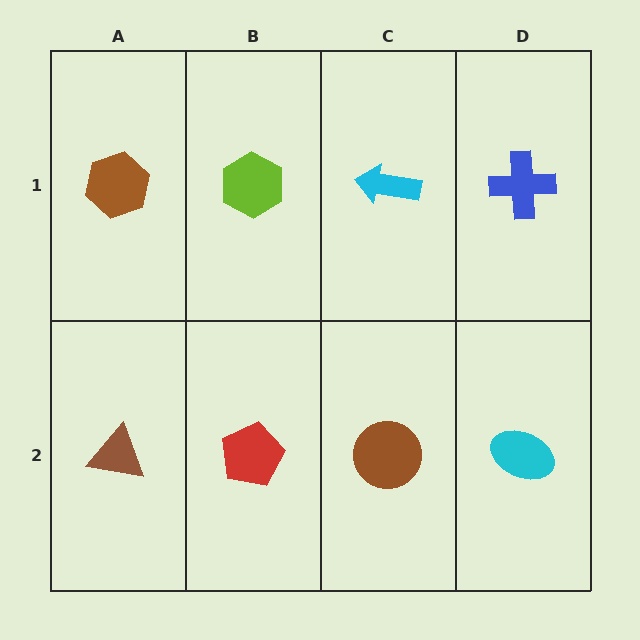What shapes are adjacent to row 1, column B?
A red pentagon (row 2, column B), a brown hexagon (row 1, column A), a cyan arrow (row 1, column C).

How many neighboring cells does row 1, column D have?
2.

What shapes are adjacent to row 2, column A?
A brown hexagon (row 1, column A), a red pentagon (row 2, column B).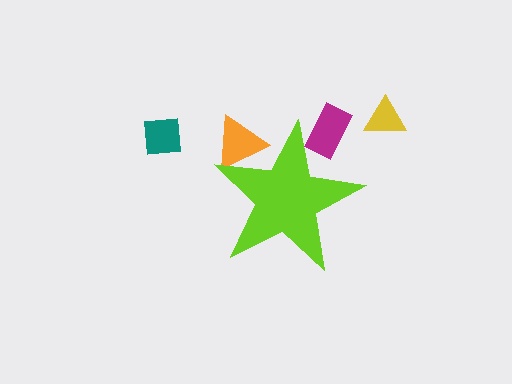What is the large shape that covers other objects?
A lime star.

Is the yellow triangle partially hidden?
No, the yellow triangle is fully visible.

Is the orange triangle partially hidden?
Yes, the orange triangle is partially hidden behind the lime star.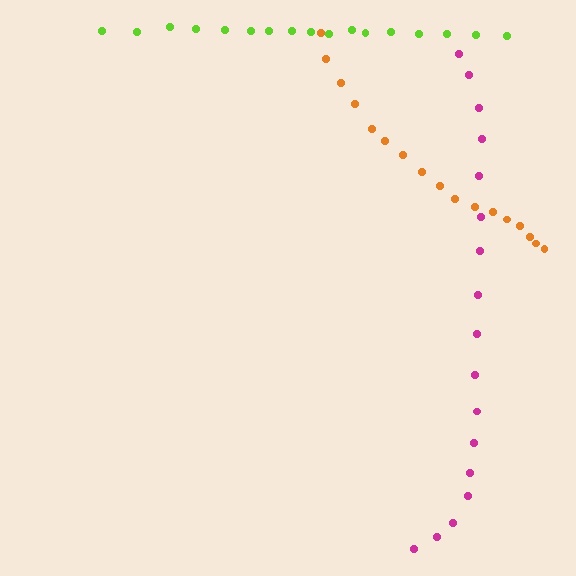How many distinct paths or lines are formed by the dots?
There are 3 distinct paths.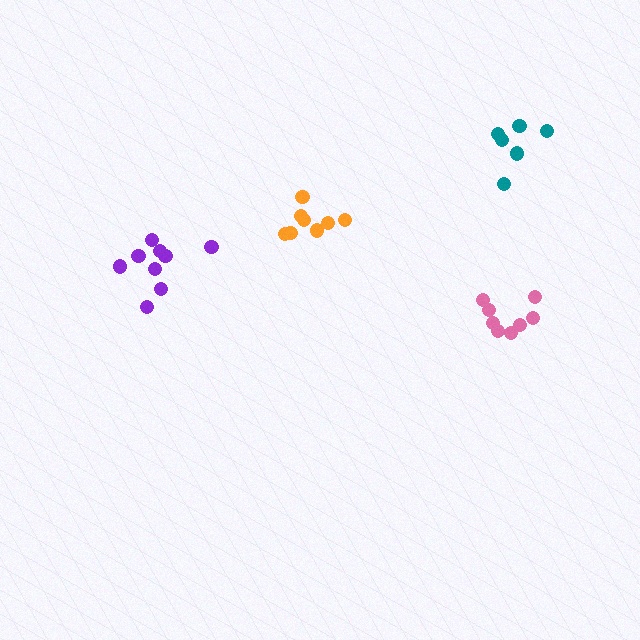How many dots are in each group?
Group 1: 6 dots, Group 2: 8 dots, Group 3: 8 dots, Group 4: 9 dots (31 total).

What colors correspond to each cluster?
The clusters are colored: teal, orange, pink, purple.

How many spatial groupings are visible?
There are 4 spatial groupings.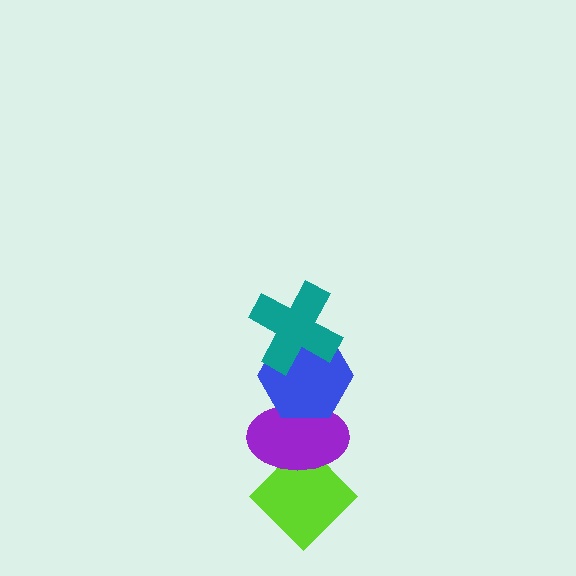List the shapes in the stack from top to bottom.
From top to bottom: the teal cross, the blue hexagon, the purple ellipse, the lime diamond.